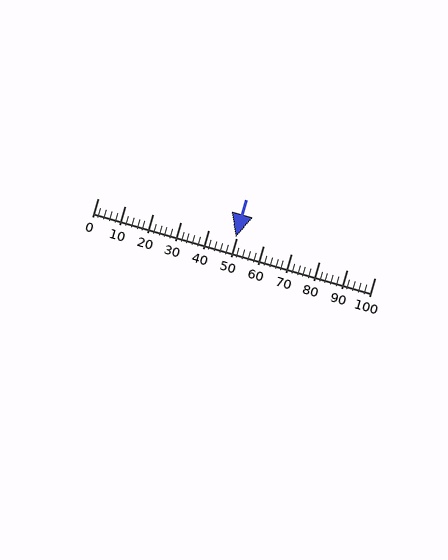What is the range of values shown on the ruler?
The ruler shows values from 0 to 100.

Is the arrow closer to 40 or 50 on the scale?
The arrow is closer to 50.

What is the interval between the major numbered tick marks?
The major tick marks are spaced 10 units apart.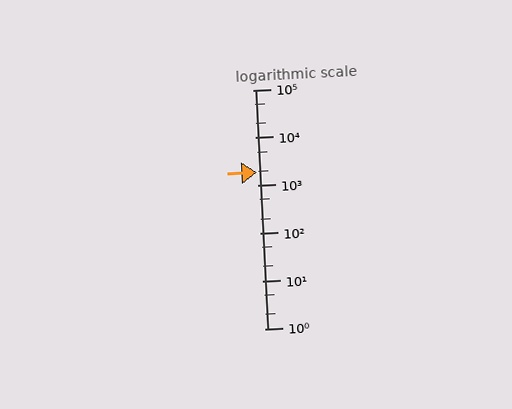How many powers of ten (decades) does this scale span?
The scale spans 5 decades, from 1 to 100000.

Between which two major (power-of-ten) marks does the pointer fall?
The pointer is between 1000 and 10000.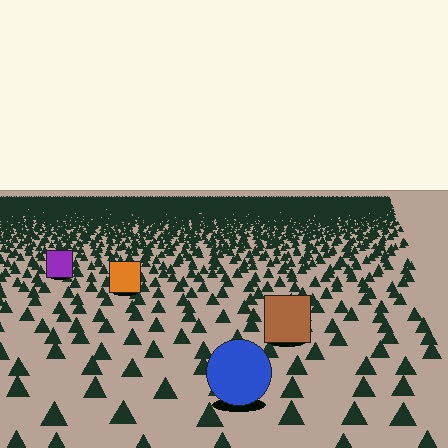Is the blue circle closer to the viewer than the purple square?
Yes. The blue circle is closer — you can tell from the texture gradient: the ground texture is coarser near it.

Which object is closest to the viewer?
The blue circle is closest. The texture marks near it are larger and more spread out.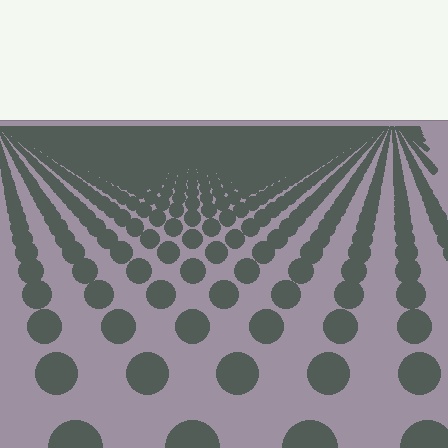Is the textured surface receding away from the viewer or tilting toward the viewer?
The surface is receding away from the viewer. Texture elements get smaller and denser toward the top.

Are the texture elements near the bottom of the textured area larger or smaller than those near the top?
Larger. Near the bottom, elements are closer to the viewer and appear at a bigger on-screen size.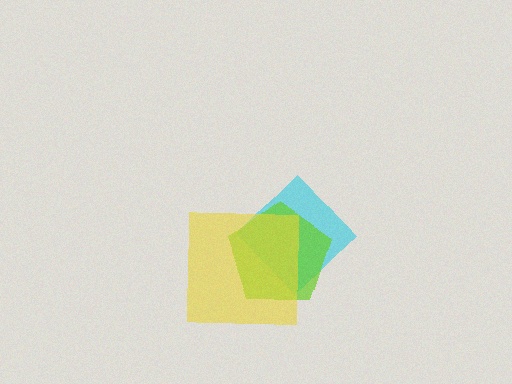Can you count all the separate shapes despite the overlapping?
Yes, there are 3 separate shapes.